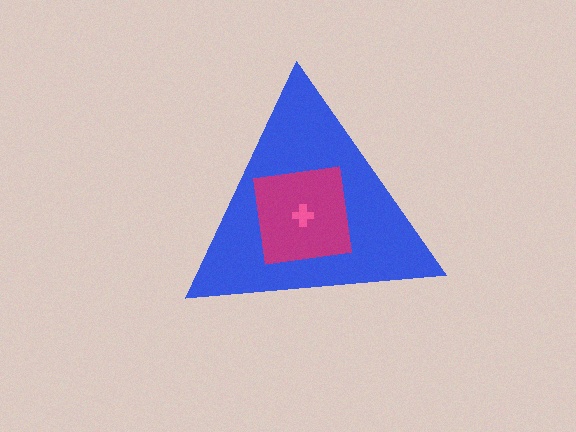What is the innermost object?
The pink cross.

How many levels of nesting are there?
3.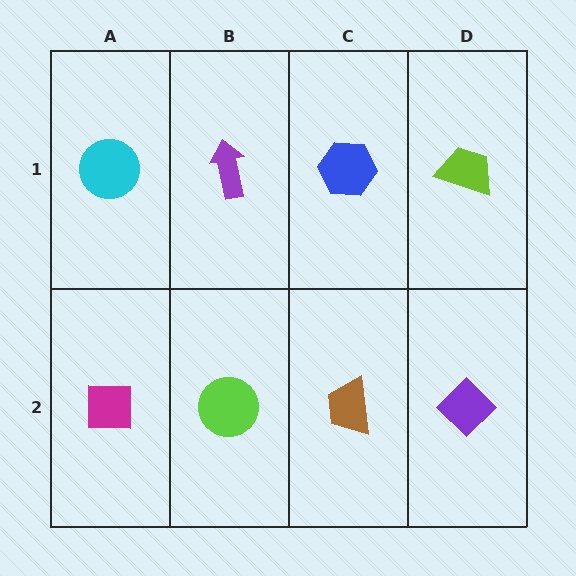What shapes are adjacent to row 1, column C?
A brown trapezoid (row 2, column C), a purple arrow (row 1, column B), a lime trapezoid (row 1, column D).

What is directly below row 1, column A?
A magenta square.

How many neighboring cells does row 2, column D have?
2.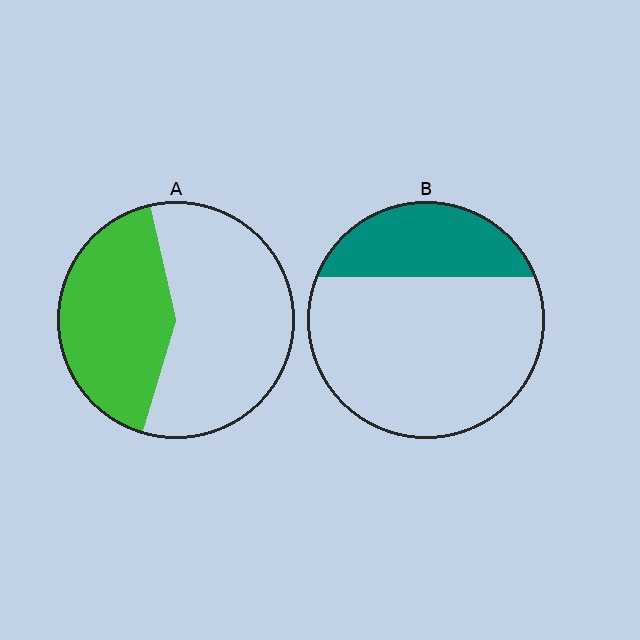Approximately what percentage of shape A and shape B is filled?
A is approximately 40% and B is approximately 25%.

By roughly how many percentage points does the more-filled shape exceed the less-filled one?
By roughly 15 percentage points (A over B).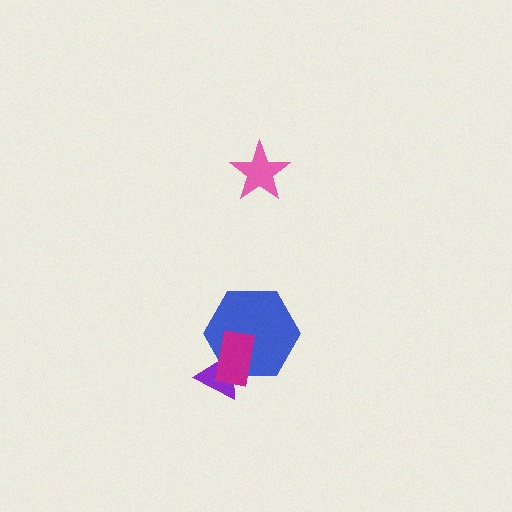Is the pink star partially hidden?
No, no other shape covers it.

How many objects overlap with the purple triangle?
2 objects overlap with the purple triangle.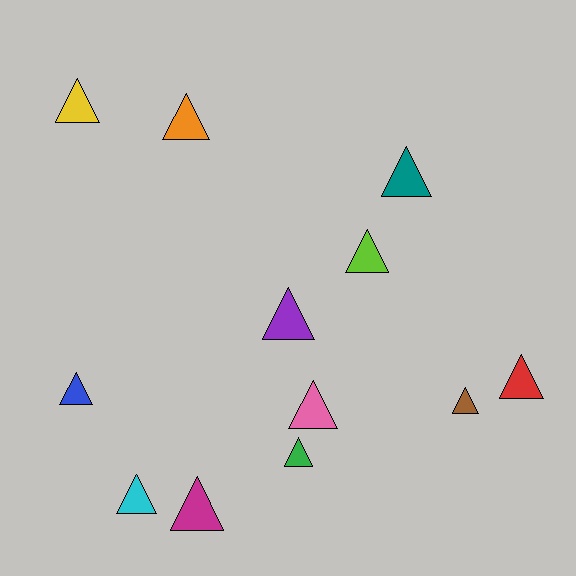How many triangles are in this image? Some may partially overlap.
There are 12 triangles.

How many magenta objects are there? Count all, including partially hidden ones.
There is 1 magenta object.